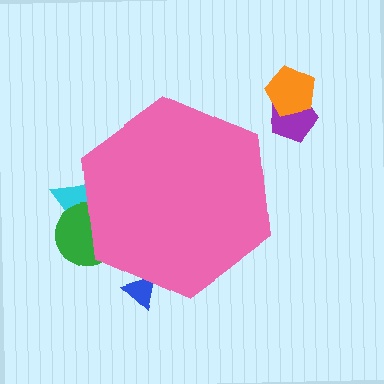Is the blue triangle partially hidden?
Yes, the blue triangle is partially hidden behind the pink hexagon.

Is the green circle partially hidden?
Yes, the green circle is partially hidden behind the pink hexagon.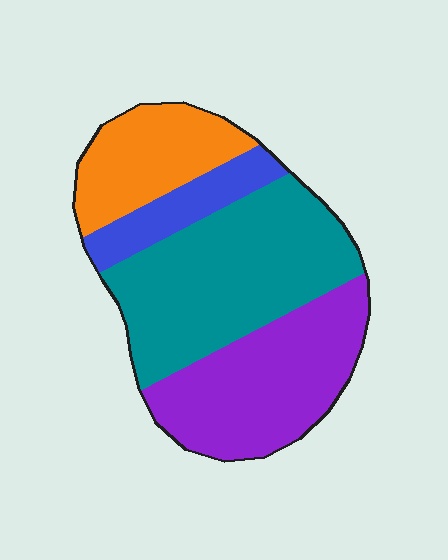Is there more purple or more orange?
Purple.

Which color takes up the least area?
Blue, at roughly 10%.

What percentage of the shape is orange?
Orange takes up about one fifth (1/5) of the shape.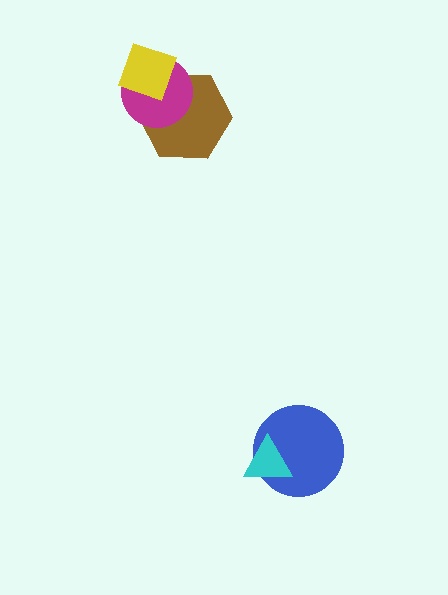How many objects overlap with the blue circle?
1 object overlaps with the blue circle.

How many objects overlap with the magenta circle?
2 objects overlap with the magenta circle.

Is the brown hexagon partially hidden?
Yes, it is partially covered by another shape.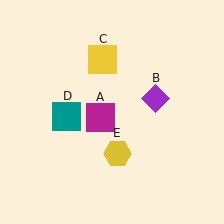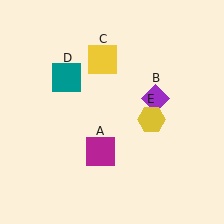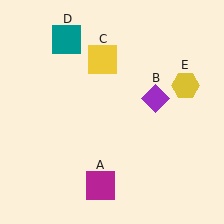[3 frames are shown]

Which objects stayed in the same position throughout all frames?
Purple diamond (object B) and yellow square (object C) remained stationary.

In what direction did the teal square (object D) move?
The teal square (object D) moved up.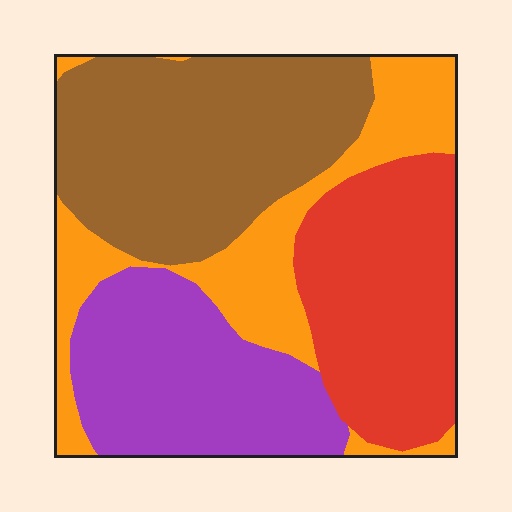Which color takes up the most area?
Brown, at roughly 30%.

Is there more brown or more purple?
Brown.